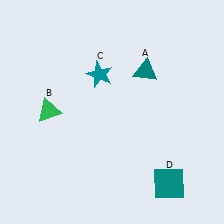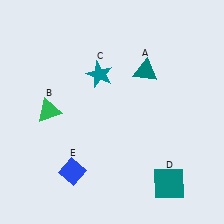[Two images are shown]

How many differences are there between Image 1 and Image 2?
There is 1 difference between the two images.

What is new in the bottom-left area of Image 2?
A blue diamond (E) was added in the bottom-left area of Image 2.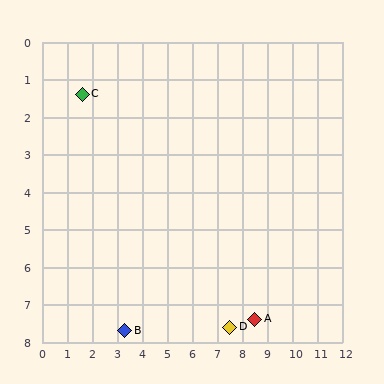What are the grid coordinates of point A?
Point A is at approximately (8.5, 7.4).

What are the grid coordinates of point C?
Point C is at approximately (1.6, 1.4).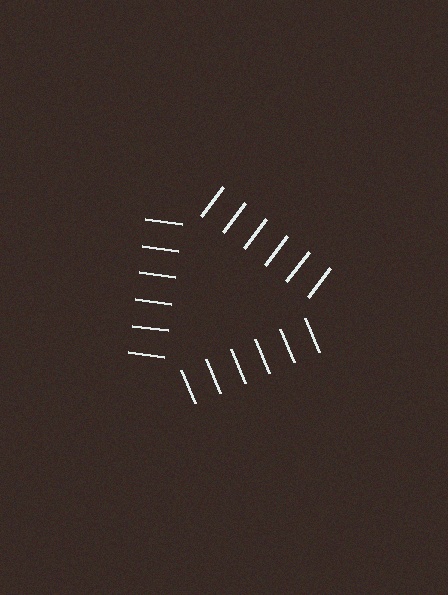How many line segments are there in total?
18 — 6 along each of the 3 edges.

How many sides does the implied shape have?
3 sides — the line-ends trace a triangle.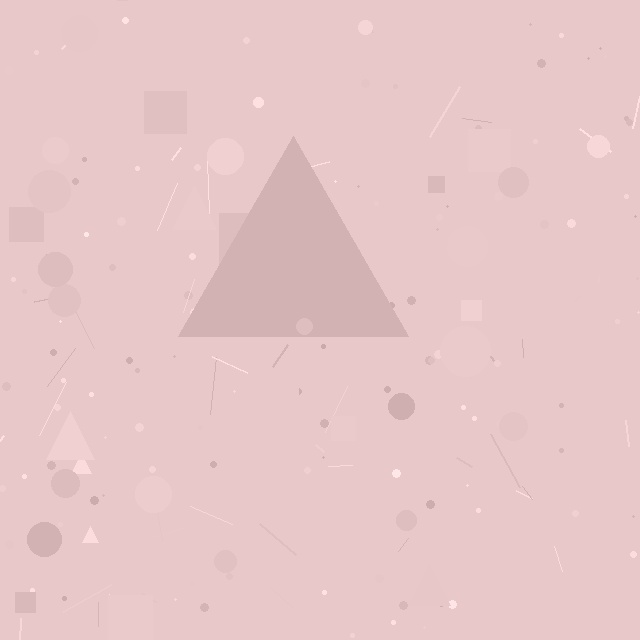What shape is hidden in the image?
A triangle is hidden in the image.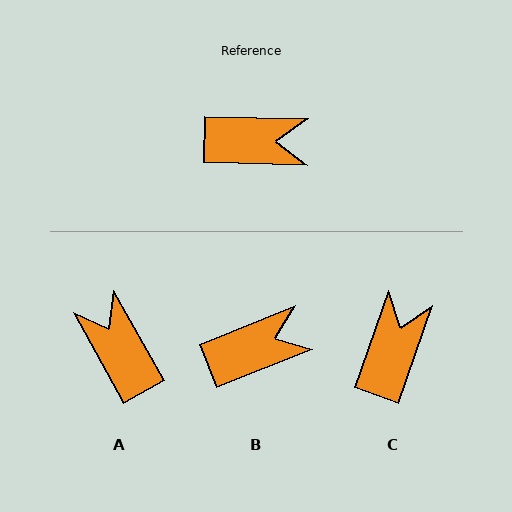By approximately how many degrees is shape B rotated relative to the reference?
Approximately 23 degrees counter-clockwise.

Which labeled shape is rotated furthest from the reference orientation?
A, about 120 degrees away.